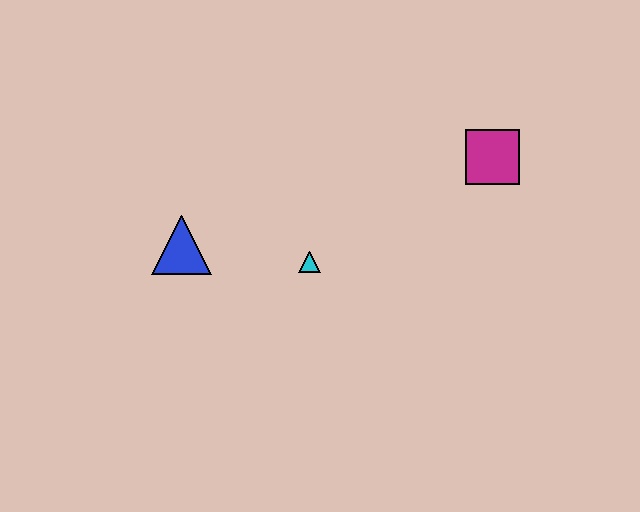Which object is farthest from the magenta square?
The blue triangle is farthest from the magenta square.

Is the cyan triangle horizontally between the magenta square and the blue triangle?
Yes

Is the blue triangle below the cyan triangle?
No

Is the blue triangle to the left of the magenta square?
Yes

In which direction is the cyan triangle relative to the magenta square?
The cyan triangle is to the left of the magenta square.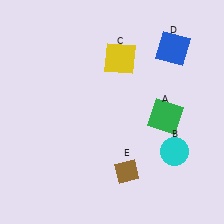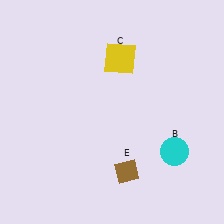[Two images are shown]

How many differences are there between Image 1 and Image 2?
There are 2 differences between the two images.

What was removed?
The blue square (D), the green square (A) were removed in Image 2.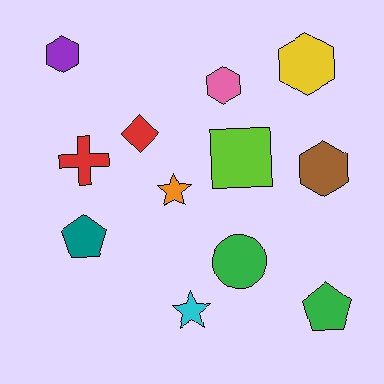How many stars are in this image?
There are 2 stars.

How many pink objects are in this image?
There is 1 pink object.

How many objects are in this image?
There are 12 objects.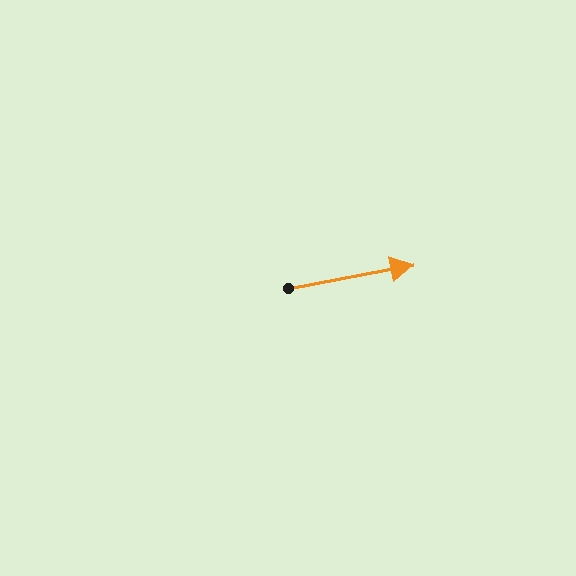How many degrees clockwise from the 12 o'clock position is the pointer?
Approximately 79 degrees.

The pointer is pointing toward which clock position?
Roughly 3 o'clock.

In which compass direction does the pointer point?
East.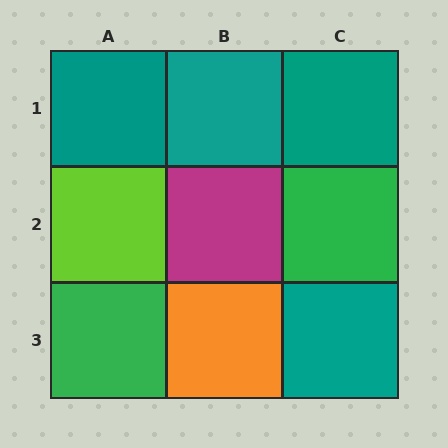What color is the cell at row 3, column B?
Orange.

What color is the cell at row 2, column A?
Lime.